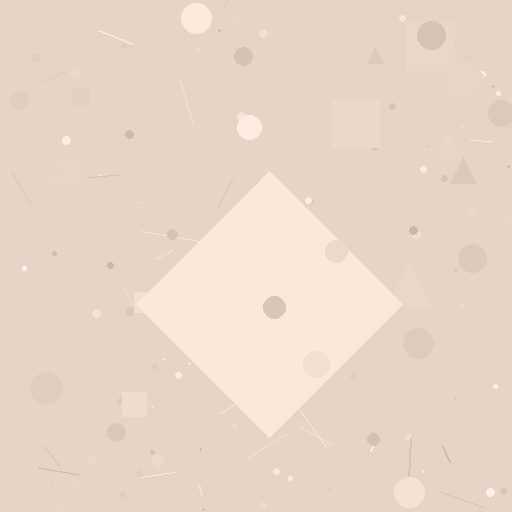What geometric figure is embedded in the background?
A diamond is embedded in the background.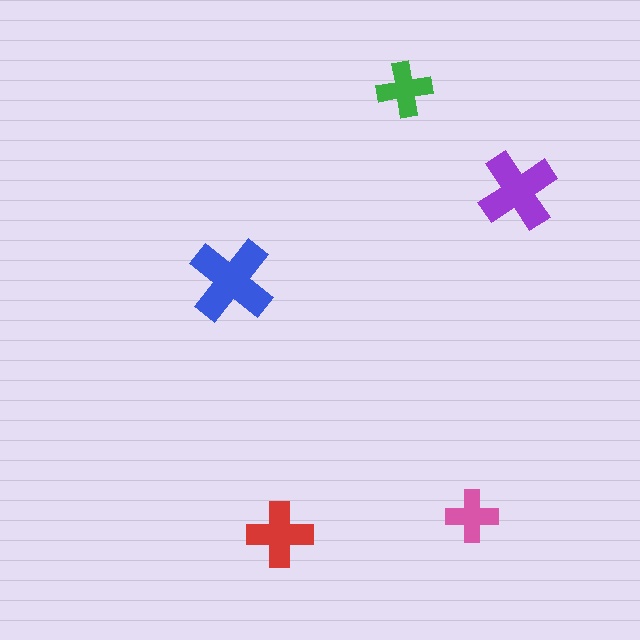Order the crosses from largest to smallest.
the blue one, the purple one, the red one, the green one, the pink one.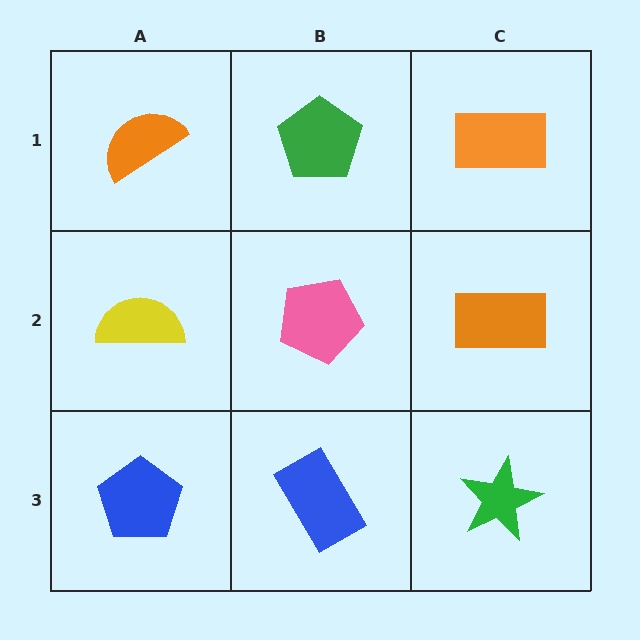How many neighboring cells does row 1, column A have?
2.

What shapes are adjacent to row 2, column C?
An orange rectangle (row 1, column C), a green star (row 3, column C), a pink pentagon (row 2, column B).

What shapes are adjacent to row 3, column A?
A yellow semicircle (row 2, column A), a blue rectangle (row 3, column B).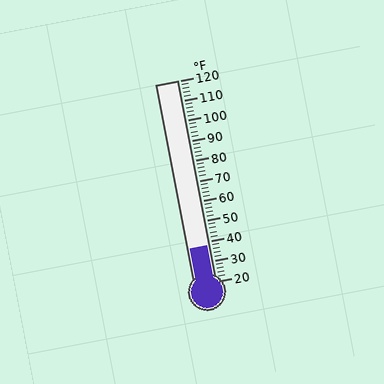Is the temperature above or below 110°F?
The temperature is below 110°F.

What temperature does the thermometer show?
The thermometer shows approximately 38°F.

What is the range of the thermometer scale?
The thermometer scale ranges from 20°F to 120°F.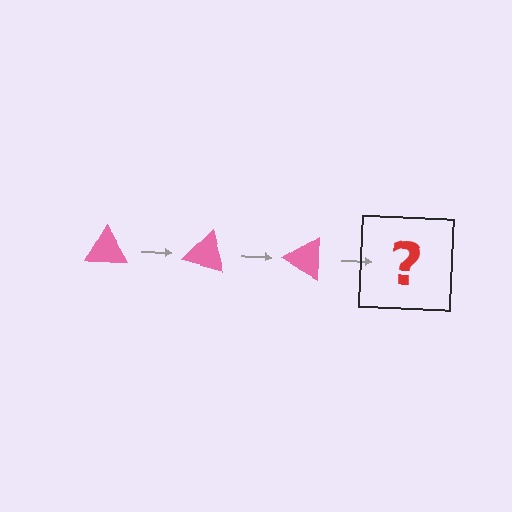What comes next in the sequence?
The next element should be a pink triangle rotated 45 degrees.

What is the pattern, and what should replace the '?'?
The pattern is that the triangle rotates 15 degrees each step. The '?' should be a pink triangle rotated 45 degrees.